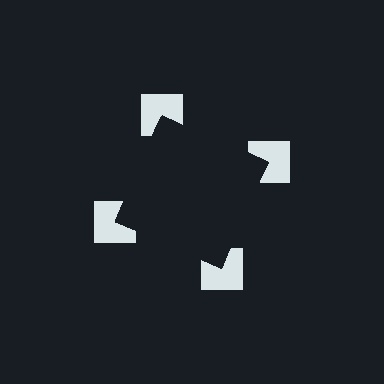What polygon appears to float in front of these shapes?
An illusory square — its edges are inferred from the aligned wedge cuts in the notched squares, not physically drawn.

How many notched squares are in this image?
There are 4 — one at each vertex of the illusory square.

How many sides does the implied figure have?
4 sides.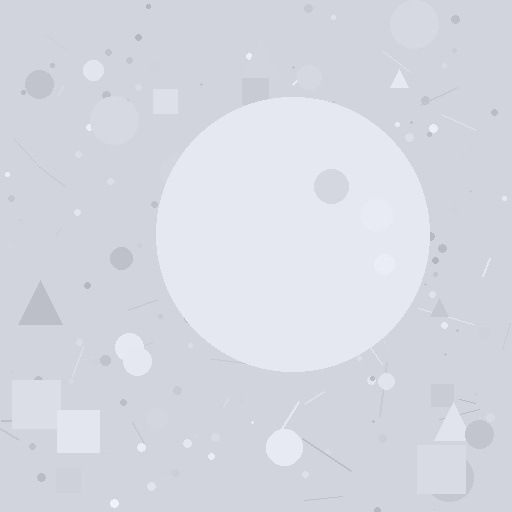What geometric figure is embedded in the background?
A circle is embedded in the background.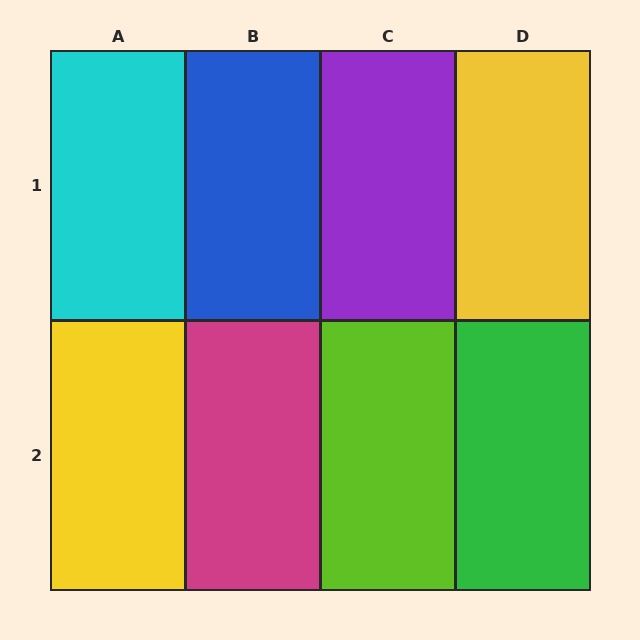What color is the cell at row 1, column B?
Blue.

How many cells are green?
1 cell is green.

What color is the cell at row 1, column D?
Yellow.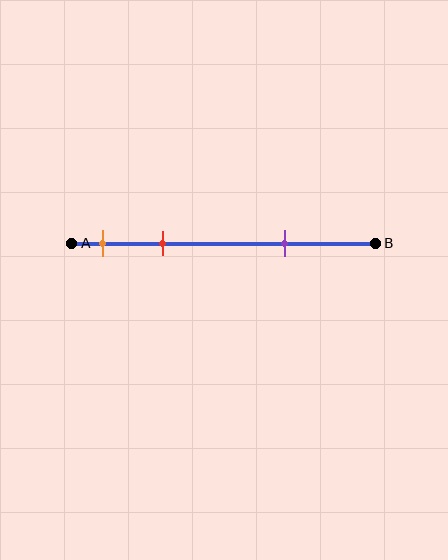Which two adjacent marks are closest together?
The orange and red marks are the closest adjacent pair.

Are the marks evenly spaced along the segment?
No, the marks are not evenly spaced.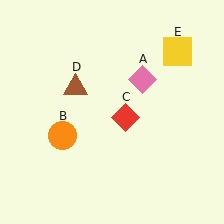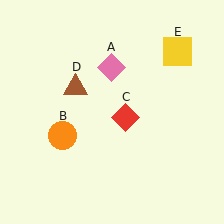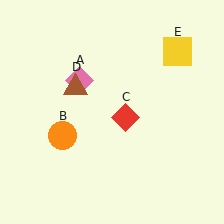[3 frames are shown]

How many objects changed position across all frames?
1 object changed position: pink diamond (object A).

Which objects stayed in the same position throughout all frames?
Orange circle (object B) and red diamond (object C) and brown triangle (object D) and yellow square (object E) remained stationary.